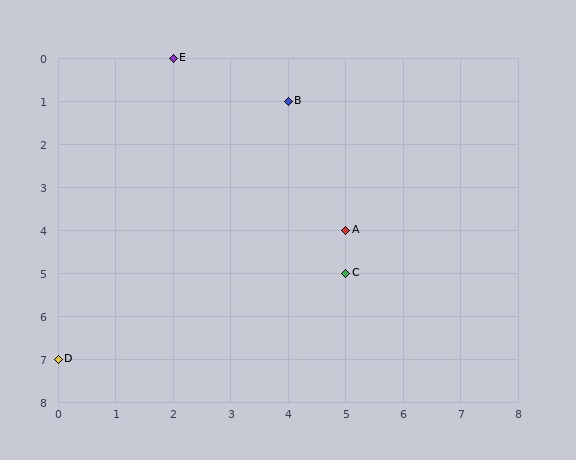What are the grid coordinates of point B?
Point B is at grid coordinates (4, 1).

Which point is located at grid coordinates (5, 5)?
Point C is at (5, 5).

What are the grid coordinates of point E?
Point E is at grid coordinates (2, 0).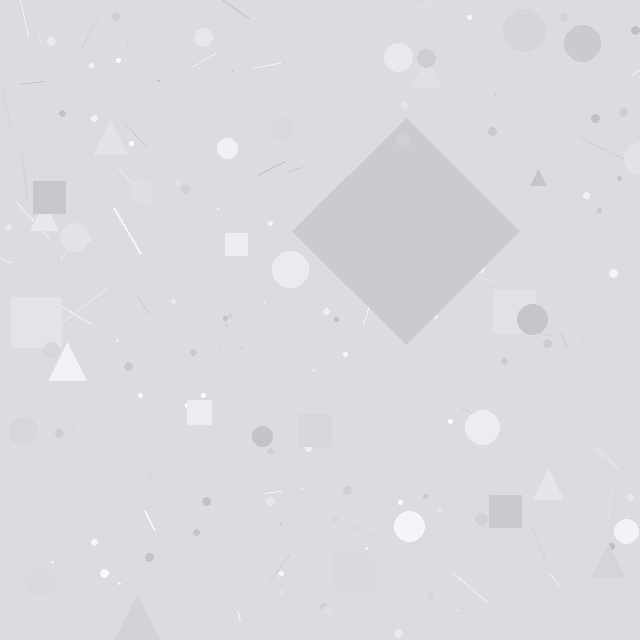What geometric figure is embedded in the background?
A diamond is embedded in the background.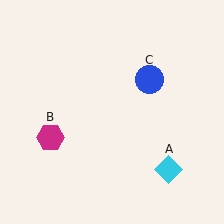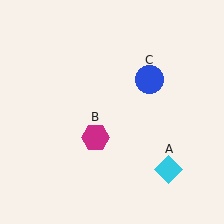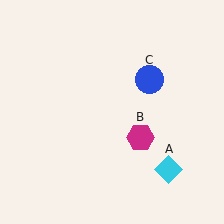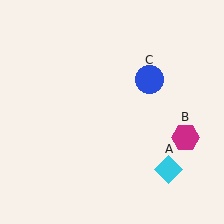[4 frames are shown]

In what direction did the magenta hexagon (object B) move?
The magenta hexagon (object B) moved right.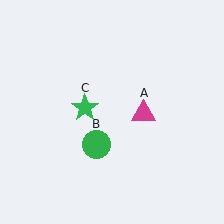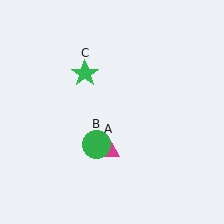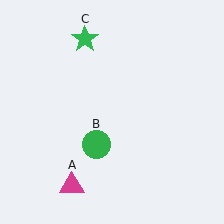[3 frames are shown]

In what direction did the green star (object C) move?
The green star (object C) moved up.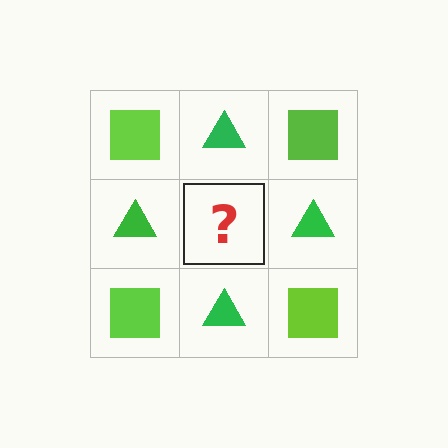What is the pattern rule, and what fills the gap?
The rule is that it alternates lime square and green triangle in a checkerboard pattern. The gap should be filled with a lime square.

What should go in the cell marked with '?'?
The missing cell should contain a lime square.